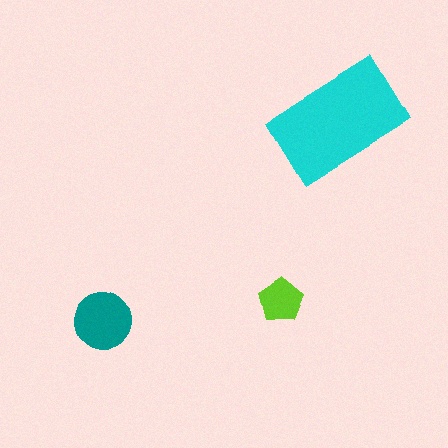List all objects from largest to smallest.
The cyan rectangle, the teal circle, the lime pentagon.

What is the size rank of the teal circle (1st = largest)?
2nd.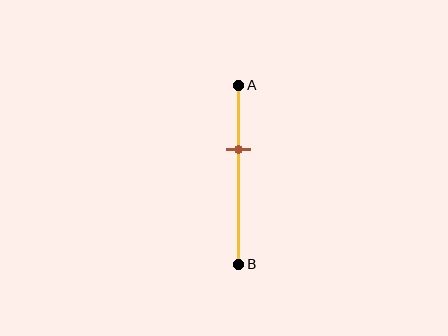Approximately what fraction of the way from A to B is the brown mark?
The brown mark is approximately 35% of the way from A to B.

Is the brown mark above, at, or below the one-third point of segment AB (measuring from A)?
The brown mark is approximately at the one-third point of segment AB.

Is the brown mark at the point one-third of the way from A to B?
Yes, the mark is approximately at the one-third point.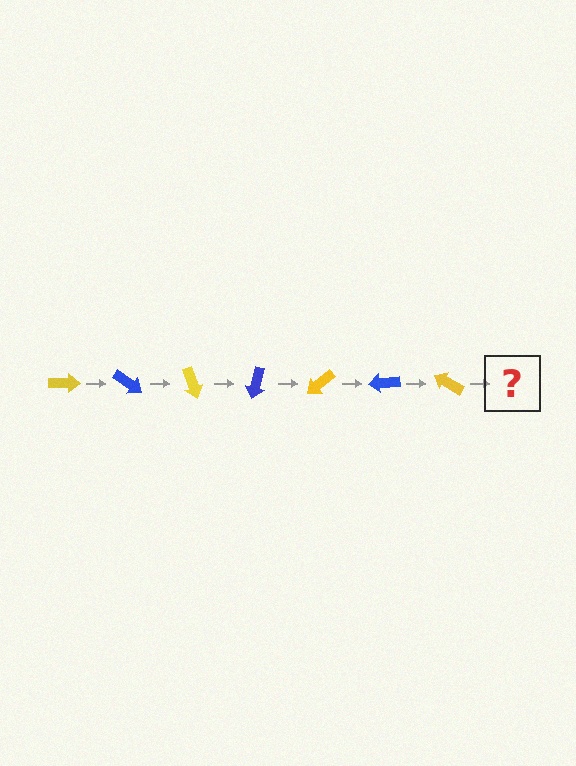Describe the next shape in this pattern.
It should be a blue arrow, rotated 245 degrees from the start.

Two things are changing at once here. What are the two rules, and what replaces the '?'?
The two rules are that it rotates 35 degrees each step and the color cycles through yellow and blue. The '?' should be a blue arrow, rotated 245 degrees from the start.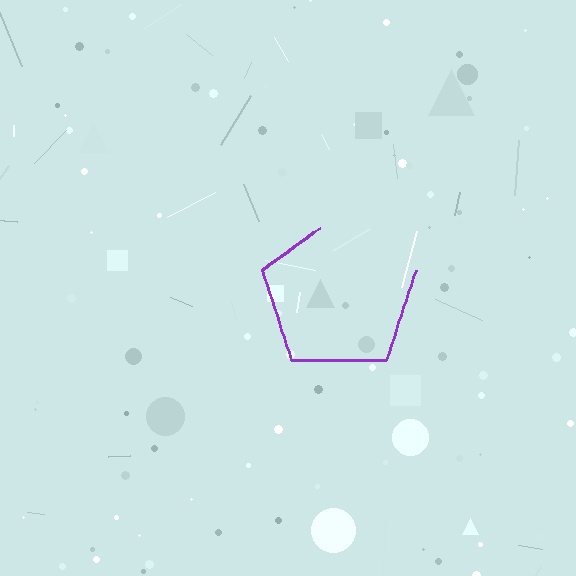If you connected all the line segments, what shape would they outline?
They would outline a pentagon.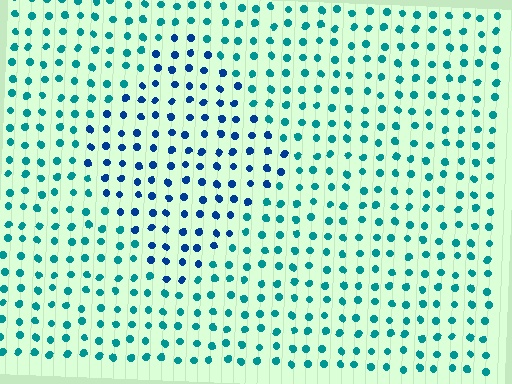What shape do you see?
I see a diamond.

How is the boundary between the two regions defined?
The boundary is defined purely by a slight shift in hue (about 37 degrees). Spacing, size, and orientation are identical on both sides.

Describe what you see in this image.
The image is filled with small teal elements in a uniform arrangement. A diamond-shaped region is visible where the elements are tinted to a slightly different hue, forming a subtle color boundary.